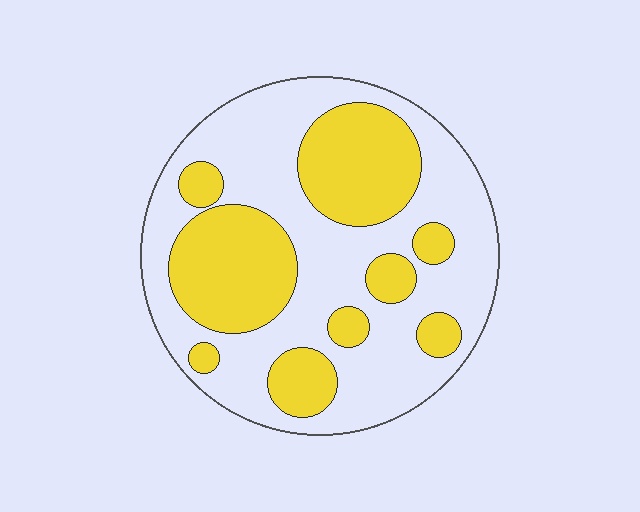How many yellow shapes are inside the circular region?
9.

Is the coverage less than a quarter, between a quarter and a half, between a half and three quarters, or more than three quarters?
Between a quarter and a half.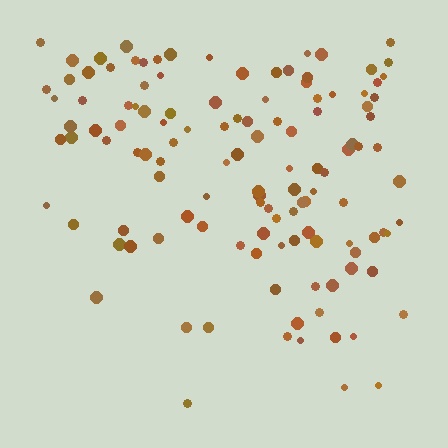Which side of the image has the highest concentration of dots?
The top.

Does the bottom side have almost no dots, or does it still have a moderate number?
Still a moderate number, just noticeably fewer than the top.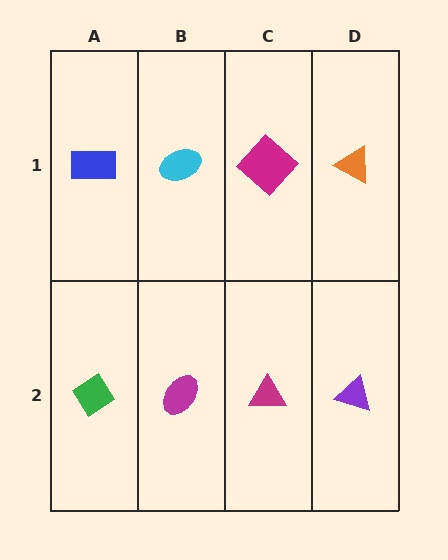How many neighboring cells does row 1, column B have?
3.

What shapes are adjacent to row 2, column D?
An orange triangle (row 1, column D), a magenta triangle (row 2, column C).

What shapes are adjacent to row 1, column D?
A purple triangle (row 2, column D), a magenta diamond (row 1, column C).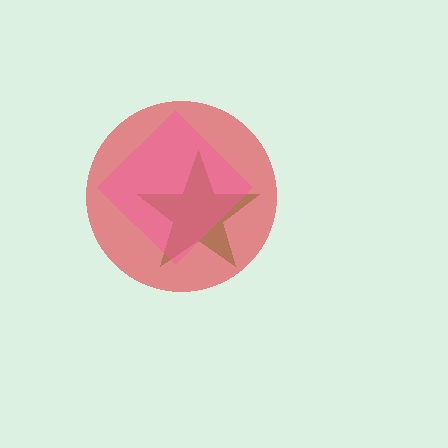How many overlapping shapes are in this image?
There are 3 overlapping shapes in the image.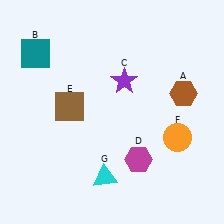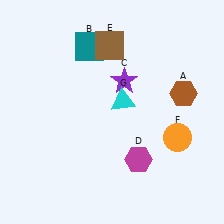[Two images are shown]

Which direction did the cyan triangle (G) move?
The cyan triangle (G) moved up.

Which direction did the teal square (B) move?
The teal square (B) moved right.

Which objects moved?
The objects that moved are: the teal square (B), the brown square (E), the cyan triangle (G).